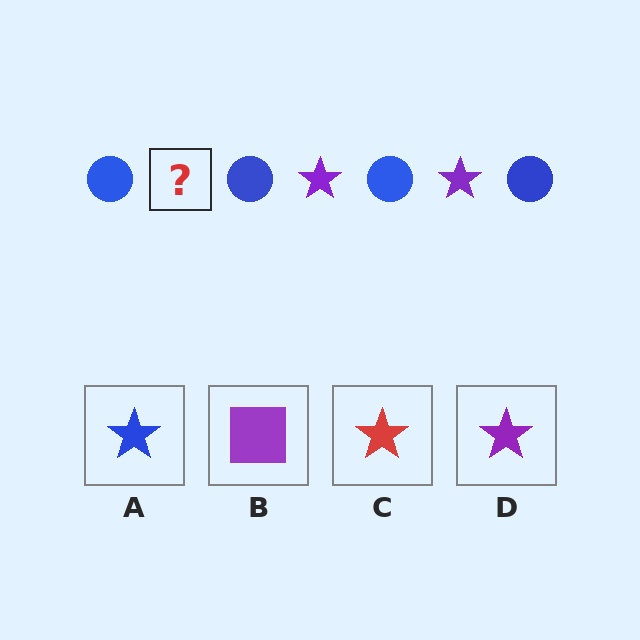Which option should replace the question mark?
Option D.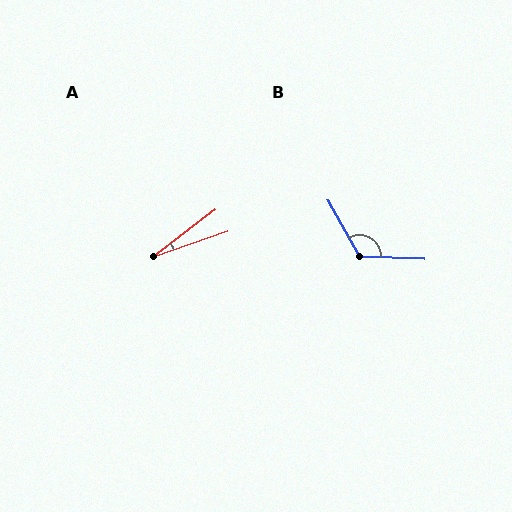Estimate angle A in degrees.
Approximately 18 degrees.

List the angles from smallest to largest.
A (18°), B (121°).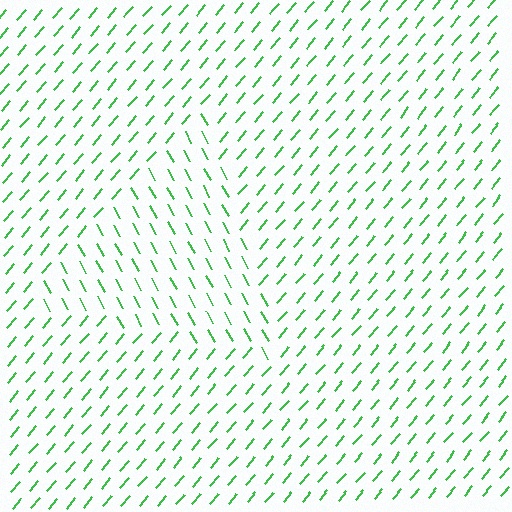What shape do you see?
I see a triangle.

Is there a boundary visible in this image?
Yes, there is a texture boundary formed by a change in line orientation.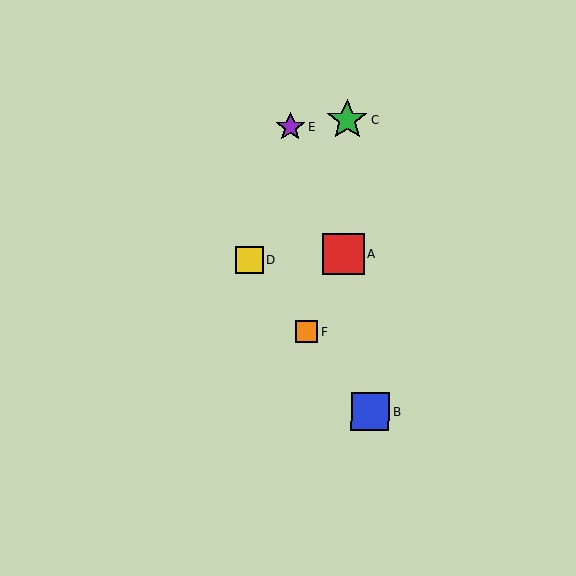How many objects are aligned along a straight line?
3 objects (B, D, F) are aligned along a straight line.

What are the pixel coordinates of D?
Object D is at (249, 260).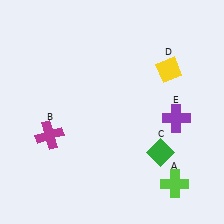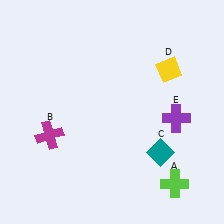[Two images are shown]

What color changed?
The diamond (C) changed from green in Image 1 to teal in Image 2.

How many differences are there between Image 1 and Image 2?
There is 1 difference between the two images.